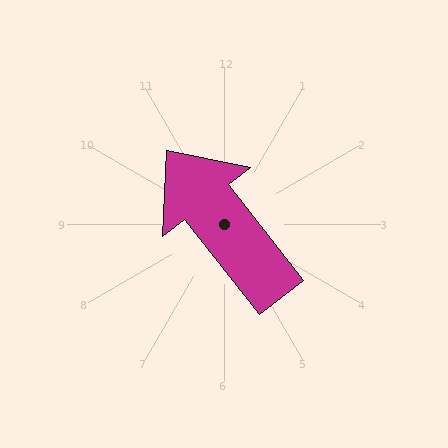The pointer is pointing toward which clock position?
Roughly 11 o'clock.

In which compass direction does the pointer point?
Northwest.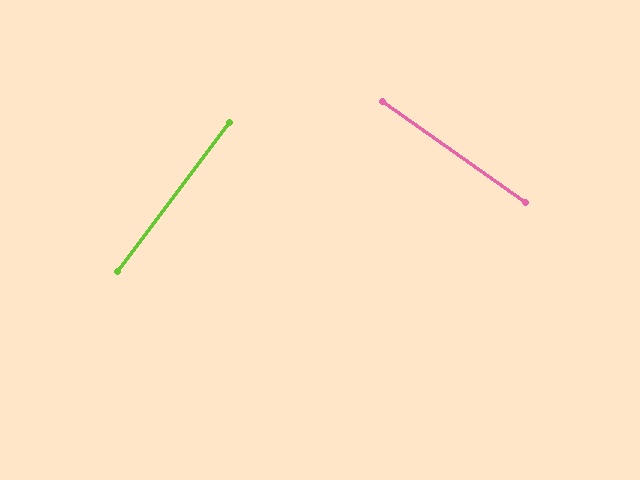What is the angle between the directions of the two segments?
Approximately 88 degrees.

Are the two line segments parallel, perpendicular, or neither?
Perpendicular — they meet at approximately 88°.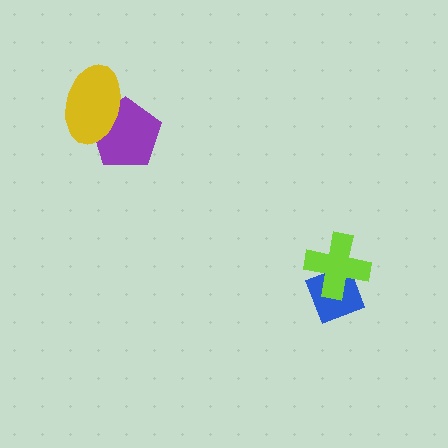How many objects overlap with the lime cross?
1 object overlaps with the lime cross.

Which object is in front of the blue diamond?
The lime cross is in front of the blue diamond.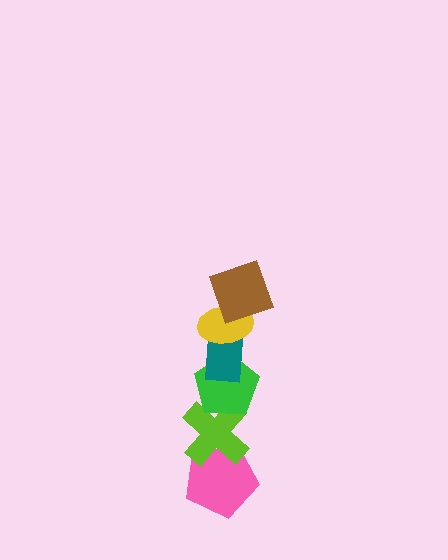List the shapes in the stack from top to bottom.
From top to bottom: the brown square, the yellow ellipse, the teal rectangle, the green pentagon, the lime cross, the pink pentagon.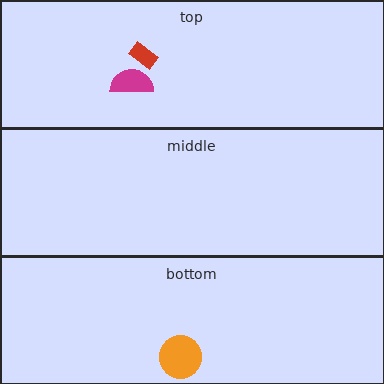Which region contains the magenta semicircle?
The top region.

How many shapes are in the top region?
2.